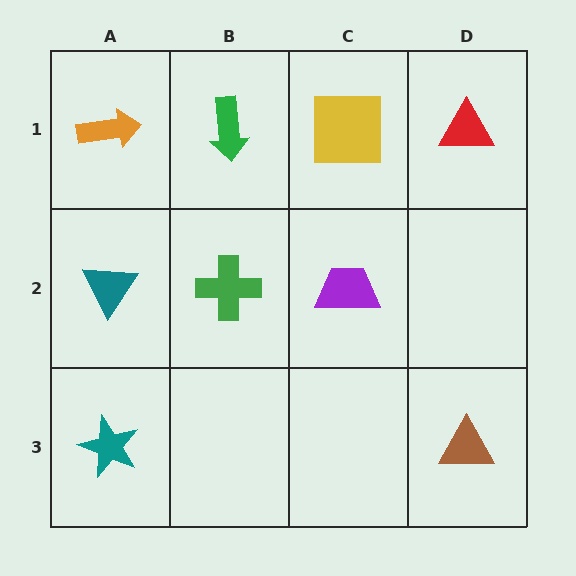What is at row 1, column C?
A yellow square.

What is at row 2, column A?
A teal triangle.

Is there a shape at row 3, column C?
No, that cell is empty.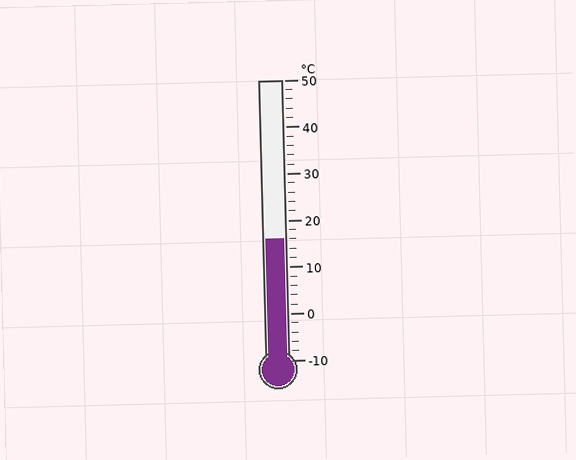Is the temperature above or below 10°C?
The temperature is above 10°C.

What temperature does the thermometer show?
The thermometer shows approximately 16°C.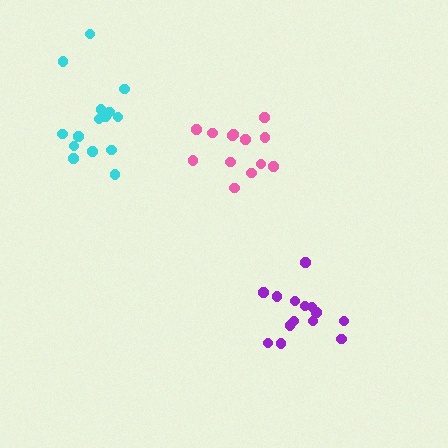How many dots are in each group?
Group 1: 14 dots, Group 2: 15 dots, Group 3: 13 dots (42 total).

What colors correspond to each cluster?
The clusters are colored: purple, cyan, pink.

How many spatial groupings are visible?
There are 3 spatial groupings.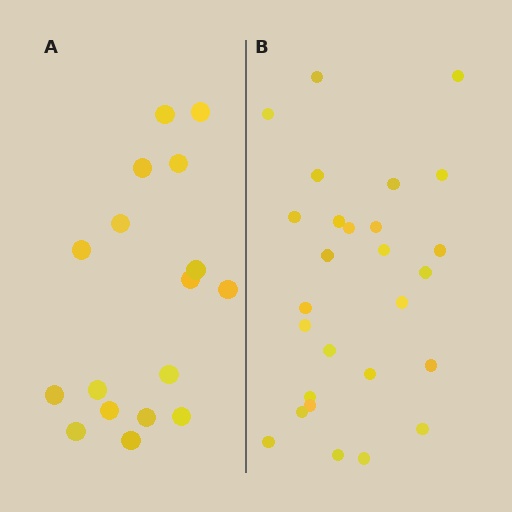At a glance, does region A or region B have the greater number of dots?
Region B (the right region) has more dots.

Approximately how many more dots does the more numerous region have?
Region B has roughly 10 or so more dots than region A.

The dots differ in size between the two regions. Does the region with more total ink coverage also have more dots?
No. Region A has more total ink coverage because its dots are larger, but region B actually contains more individual dots. Total area can be misleading — the number of items is what matters here.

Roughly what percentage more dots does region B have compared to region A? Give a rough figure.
About 60% more.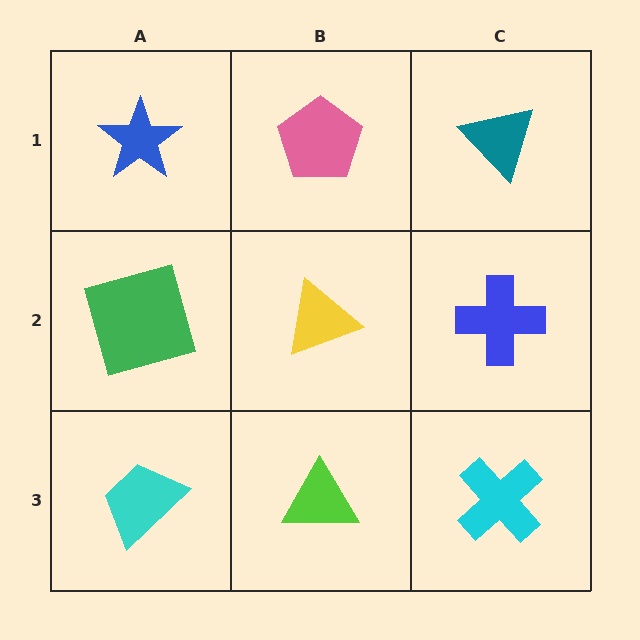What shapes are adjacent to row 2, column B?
A pink pentagon (row 1, column B), a lime triangle (row 3, column B), a green square (row 2, column A), a blue cross (row 2, column C).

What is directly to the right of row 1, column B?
A teal triangle.